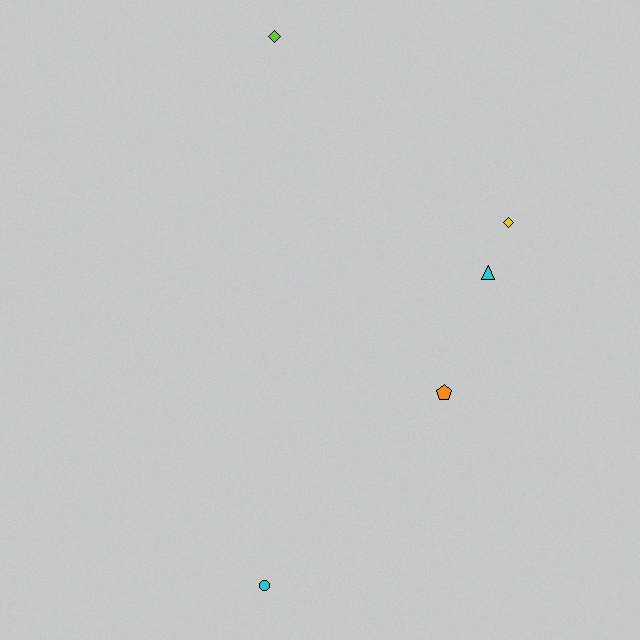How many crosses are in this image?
There are no crosses.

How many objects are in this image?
There are 5 objects.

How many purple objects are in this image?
There are no purple objects.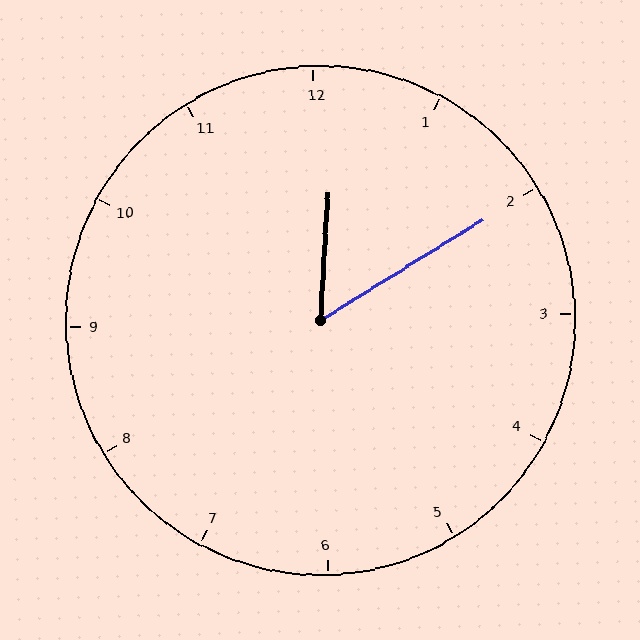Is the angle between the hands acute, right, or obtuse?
It is acute.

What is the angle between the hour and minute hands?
Approximately 55 degrees.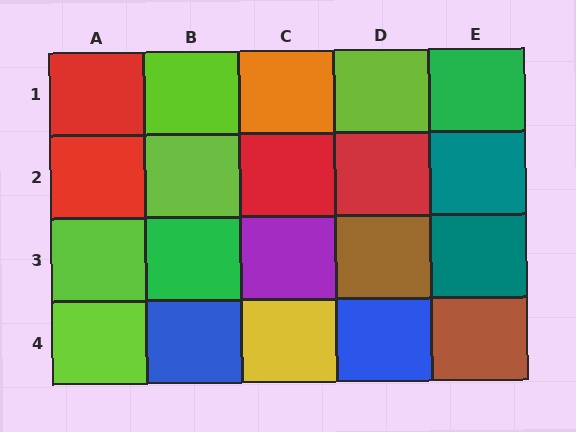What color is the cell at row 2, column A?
Red.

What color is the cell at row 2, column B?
Lime.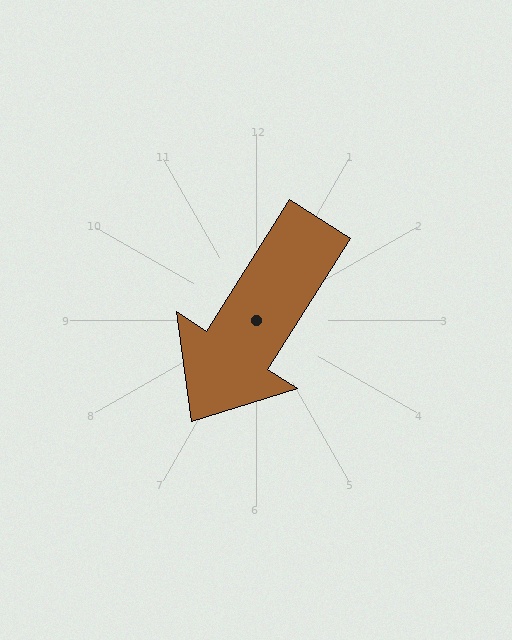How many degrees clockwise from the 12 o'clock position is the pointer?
Approximately 212 degrees.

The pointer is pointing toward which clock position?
Roughly 7 o'clock.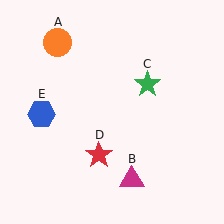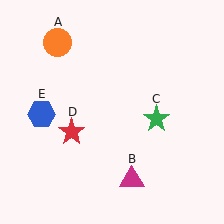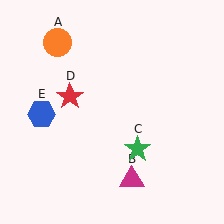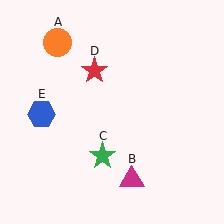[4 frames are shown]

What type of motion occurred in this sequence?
The green star (object C), red star (object D) rotated clockwise around the center of the scene.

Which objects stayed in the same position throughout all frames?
Orange circle (object A) and magenta triangle (object B) and blue hexagon (object E) remained stationary.